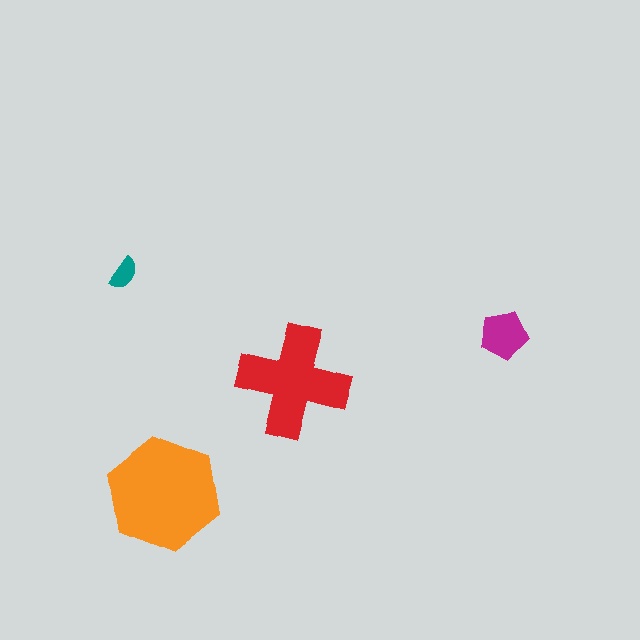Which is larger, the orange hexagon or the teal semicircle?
The orange hexagon.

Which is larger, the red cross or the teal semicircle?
The red cross.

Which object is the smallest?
The teal semicircle.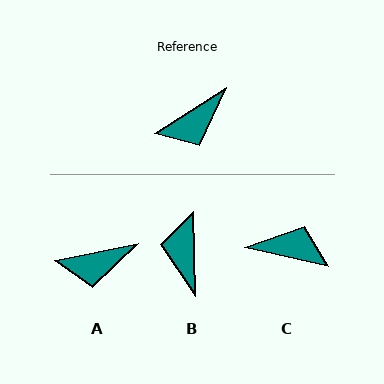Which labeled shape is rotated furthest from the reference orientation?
C, about 135 degrees away.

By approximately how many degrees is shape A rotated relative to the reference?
Approximately 21 degrees clockwise.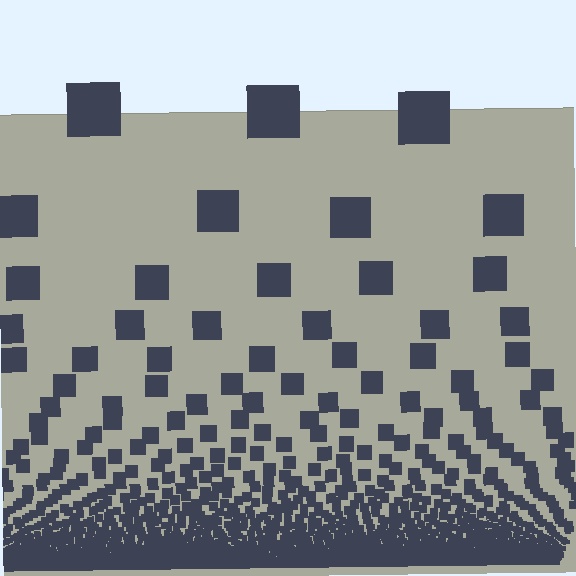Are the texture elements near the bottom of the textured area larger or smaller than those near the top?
Smaller. The gradient is inverted — elements near the bottom are smaller and denser.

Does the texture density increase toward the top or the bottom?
Density increases toward the bottom.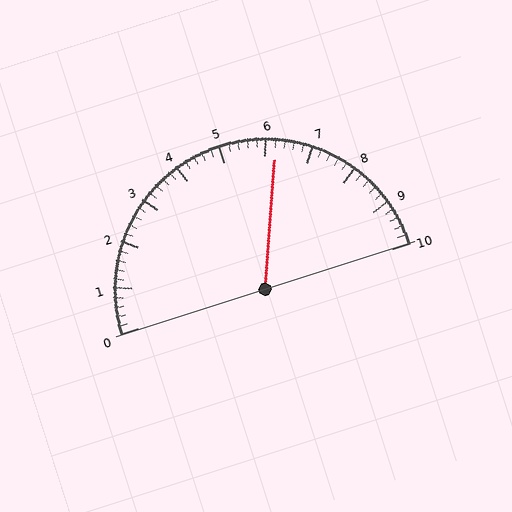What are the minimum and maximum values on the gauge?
The gauge ranges from 0 to 10.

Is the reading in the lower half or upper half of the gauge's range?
The reading is in the upper half of the range (0 to 10).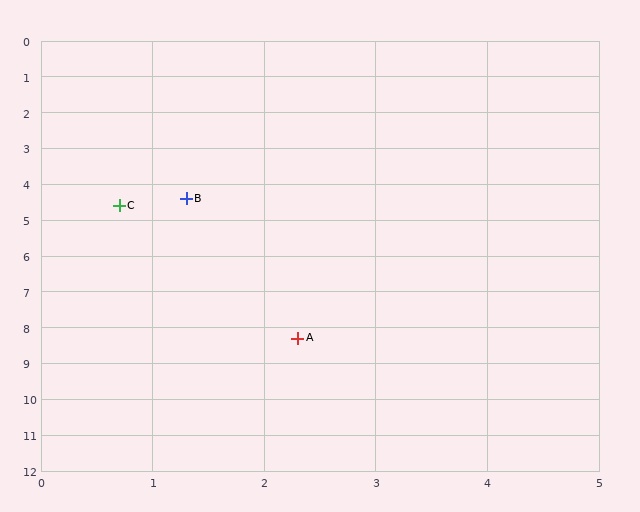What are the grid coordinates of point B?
Point B is at approximately (1.3, 4.4).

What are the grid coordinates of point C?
Point C is at approximately (0.7, 4.6).